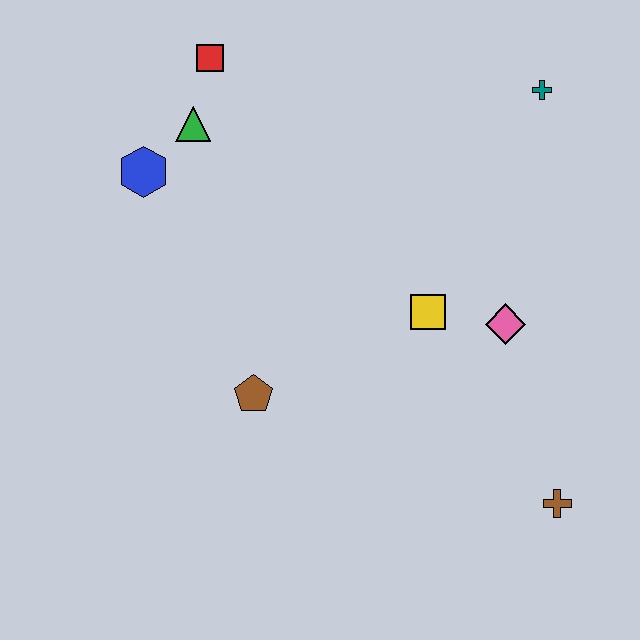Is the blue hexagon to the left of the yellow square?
Yes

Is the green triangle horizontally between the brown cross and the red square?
No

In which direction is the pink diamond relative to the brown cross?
The pink diamond is above the brown cross.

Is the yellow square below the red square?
Yes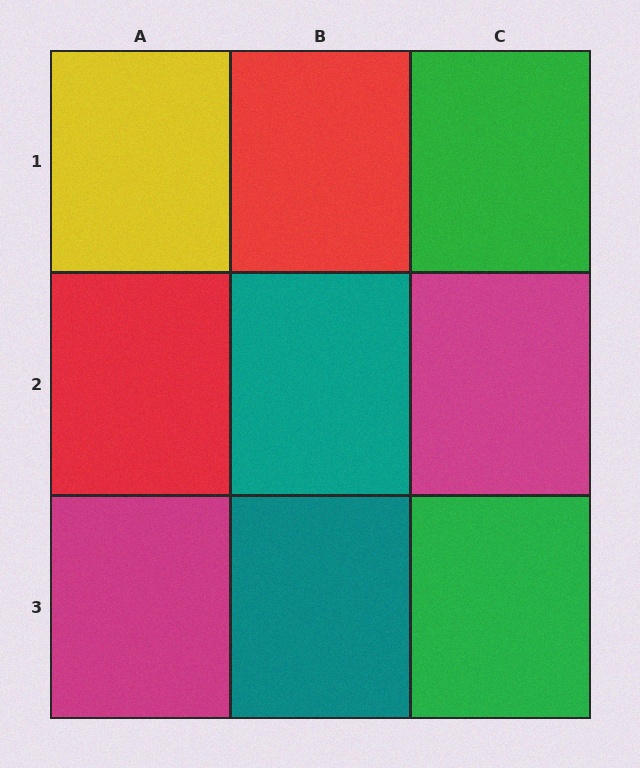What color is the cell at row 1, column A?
Yellow.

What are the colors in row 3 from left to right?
Magenta, teal, green.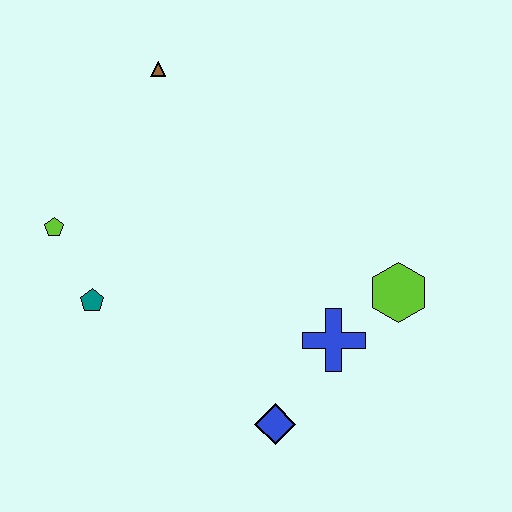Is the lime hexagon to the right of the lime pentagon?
Yes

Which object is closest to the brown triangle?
The lime pentagon is closest to the brown triangle.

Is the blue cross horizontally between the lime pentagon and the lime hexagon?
Yes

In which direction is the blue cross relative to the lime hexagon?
The blue cross is to the left of the lime hexagon.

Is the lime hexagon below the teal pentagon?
No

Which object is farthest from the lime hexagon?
The lime pentagon is farthest from the lime hexagon.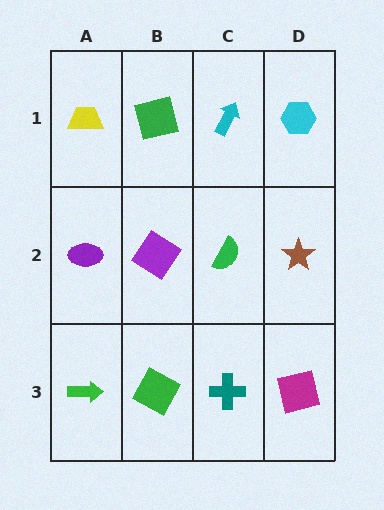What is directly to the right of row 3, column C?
A magenta square.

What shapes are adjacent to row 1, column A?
A purple ellipse (row 2, column A), a green square (row 1, column B).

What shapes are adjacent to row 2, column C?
A cyan arrow (row 1, column C), a teal cross (row 3, column C), a purple diamond (row 2, column B), a brown star (row 2, column D).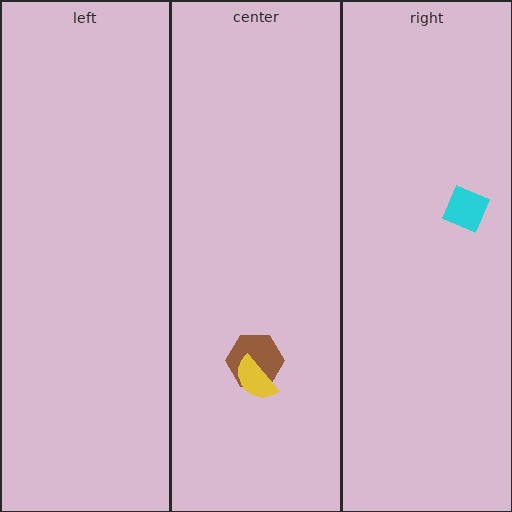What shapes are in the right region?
The cyan square.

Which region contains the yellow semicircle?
The center region.